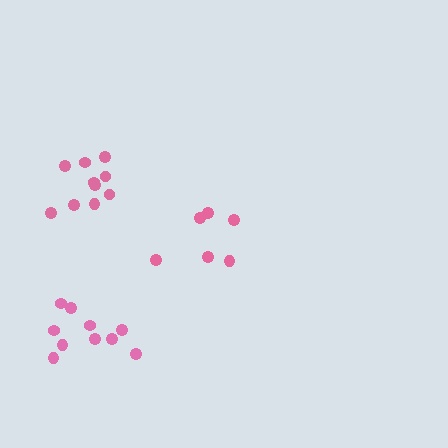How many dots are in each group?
Group 1: 10 dots, Group 2: 6 dots, Group 3: 10 dots (26 total).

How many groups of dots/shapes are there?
There are 3 groups.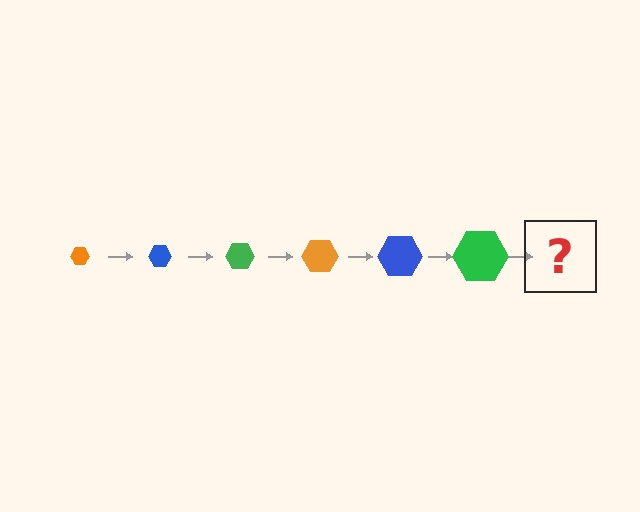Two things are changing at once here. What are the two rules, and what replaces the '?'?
The two rules are that the hexagon grows larger each step and the color cycles through orange, blue, and green. The '?' should be an orange hexagon, larger than the previous one.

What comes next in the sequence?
The next element should be an orange hexagon, larger than the previous one.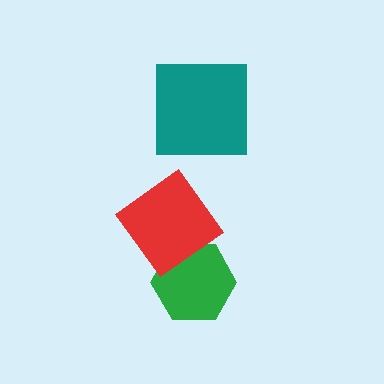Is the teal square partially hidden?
No, no other shape covers it.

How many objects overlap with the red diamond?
1 object overlaps with the red diamond.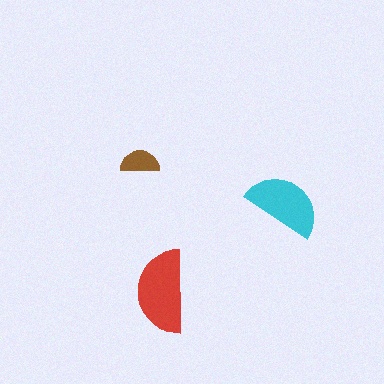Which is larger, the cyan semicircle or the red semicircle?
The red one.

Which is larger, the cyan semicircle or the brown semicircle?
The cyan one.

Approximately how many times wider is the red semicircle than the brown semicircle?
About 2 times wider.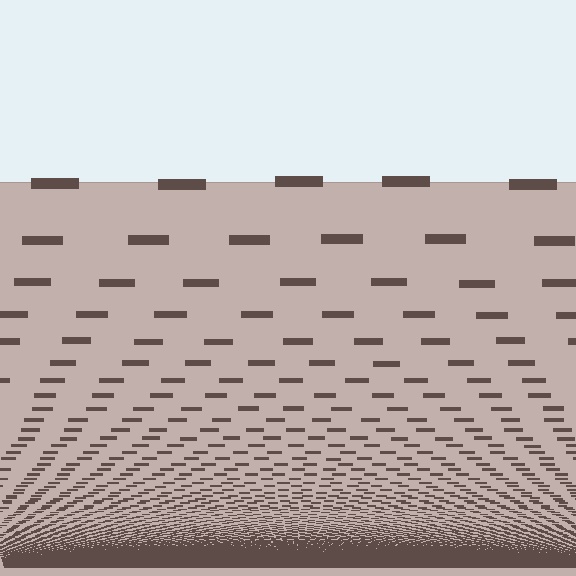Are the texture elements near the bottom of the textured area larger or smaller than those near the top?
Smaller. The gradient is inverted — elements near the bottom are smaller and denser.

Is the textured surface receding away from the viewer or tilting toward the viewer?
The surface appears to tilt toward the viewer. Texture elements get larger and sparser toward the top.